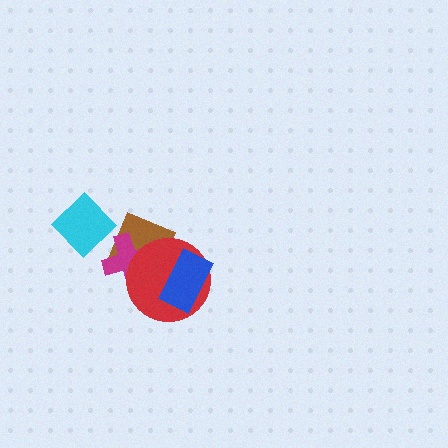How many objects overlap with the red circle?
3 objects overlap with the red circle.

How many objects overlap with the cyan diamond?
0 objects overlap with the cyan diamond.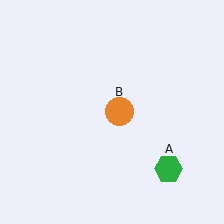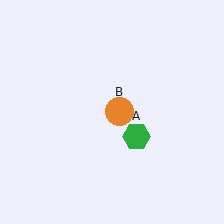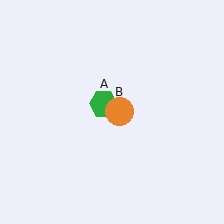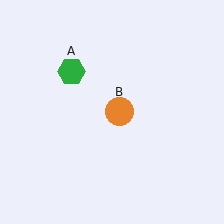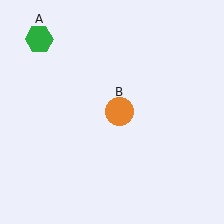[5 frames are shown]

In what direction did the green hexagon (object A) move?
The green hexagon (object A) moved up and to the left.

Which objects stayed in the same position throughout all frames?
Orange circle (object B) remained stationary.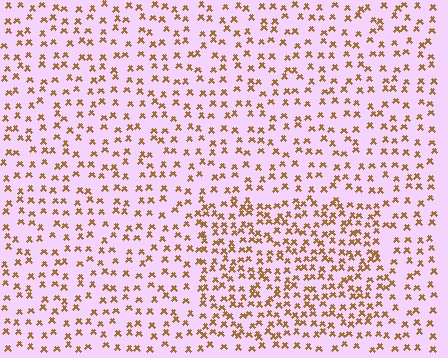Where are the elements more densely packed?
The elements are more densely packed inside the rectangle boundary.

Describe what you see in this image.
The image contains small brown elements arranged at two different densities. A rectangle-shaped region is visible where the elements are more densely packed than the surrounding area.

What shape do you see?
I see a rectangle.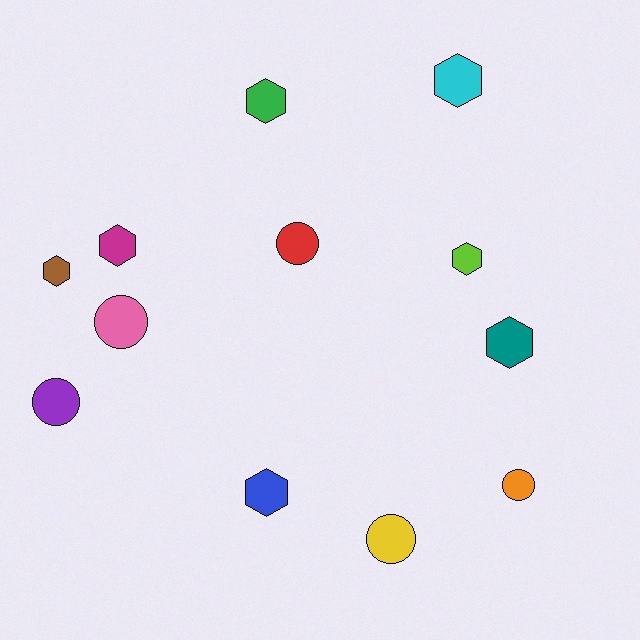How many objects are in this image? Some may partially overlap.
There are 12 objects.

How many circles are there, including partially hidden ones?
There are 5 circles.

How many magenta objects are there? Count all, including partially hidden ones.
There is 1 magenta object.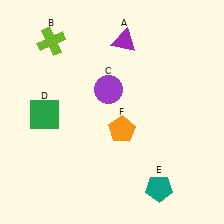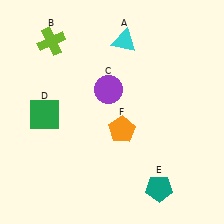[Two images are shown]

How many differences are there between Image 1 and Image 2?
There is 1 difference between the two images.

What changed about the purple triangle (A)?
In Image 1, A is purple. In Image 2, it changed to cyan.